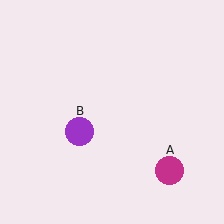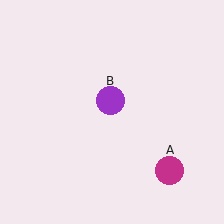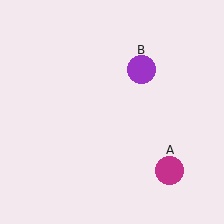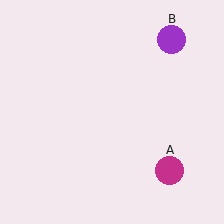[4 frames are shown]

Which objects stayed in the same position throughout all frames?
Magenta circle (object A) remained stationary.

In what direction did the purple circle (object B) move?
The purple circle (object B) moved up and to the right.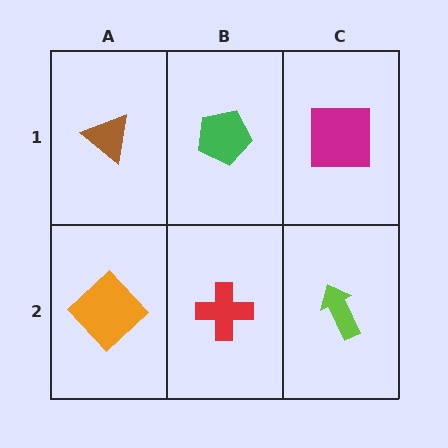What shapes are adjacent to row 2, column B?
A green pentagon (row 1, column B), an orange diamond (row 2, column A), a lime arrow (row 2, column C).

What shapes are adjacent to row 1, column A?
An orange diamond (row 2, column A), a green pentagon (row 1, column B).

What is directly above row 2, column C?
A magenta square.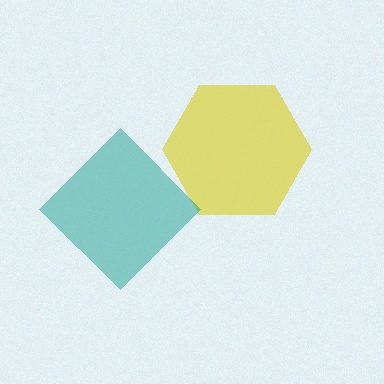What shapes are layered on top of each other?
The layered shapes are: a yellow hexagon, a teal diamond.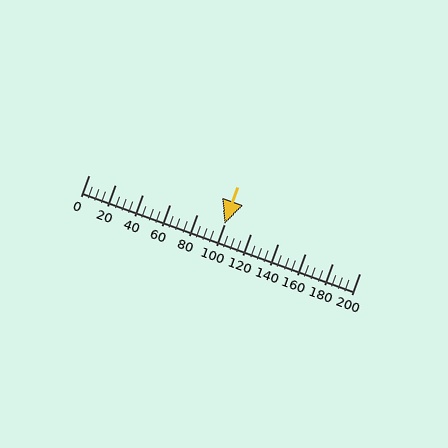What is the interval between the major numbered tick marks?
The major tick marks are spaced 20 units apart.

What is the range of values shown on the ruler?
The ruler shows values from 0 to 200.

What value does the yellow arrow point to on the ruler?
The yellow arrow points to approximately 100.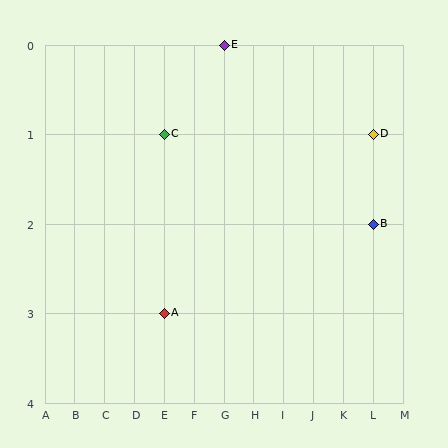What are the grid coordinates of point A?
Point A is at grid coordinates (E, 3).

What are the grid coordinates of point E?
Point E is at grid coordinates (G, 0).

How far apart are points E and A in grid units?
Points E and A are 2 columns and 3 rows apart (about 3.6 grid units diagonally).